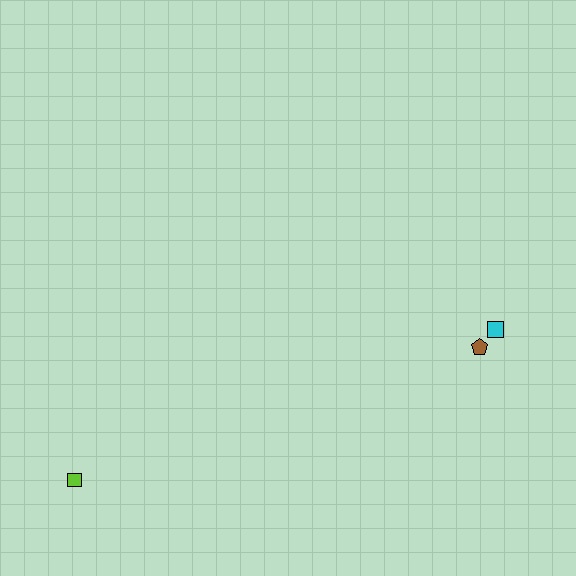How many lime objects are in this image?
There is 1 lime object.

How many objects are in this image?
There are 3 objects.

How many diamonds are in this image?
There are no diamonds.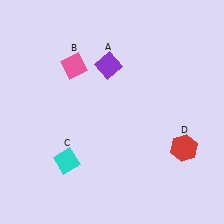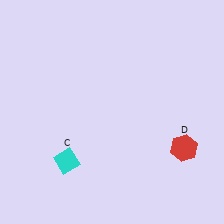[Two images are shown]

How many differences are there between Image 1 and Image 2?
There are 2 differences between the two images.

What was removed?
The purple diamond (A), the pink diamond (B) were removed in Image 2.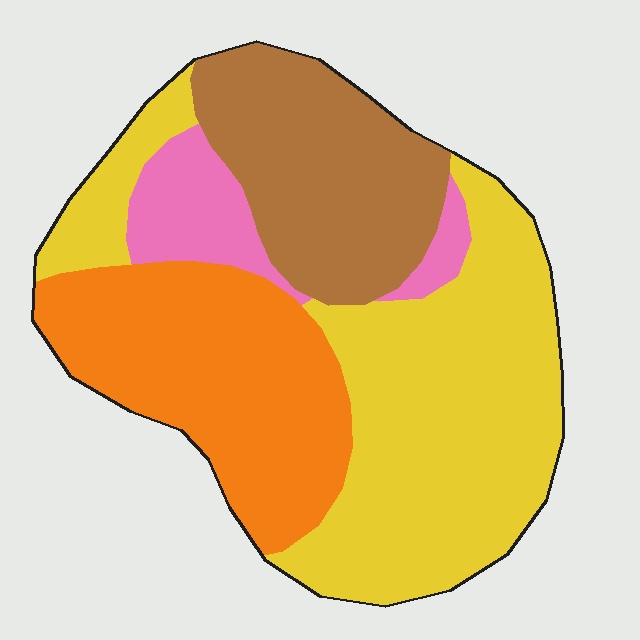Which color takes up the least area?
Pink, at roughly 10%.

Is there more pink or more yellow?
Yellow.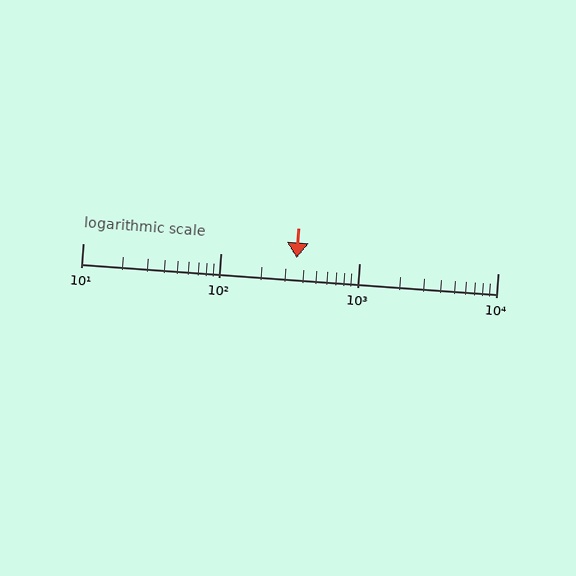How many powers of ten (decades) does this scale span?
The scale spans 3 decades, from 10 to 10000.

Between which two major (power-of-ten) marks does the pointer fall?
The pointer is between 100 and 1000.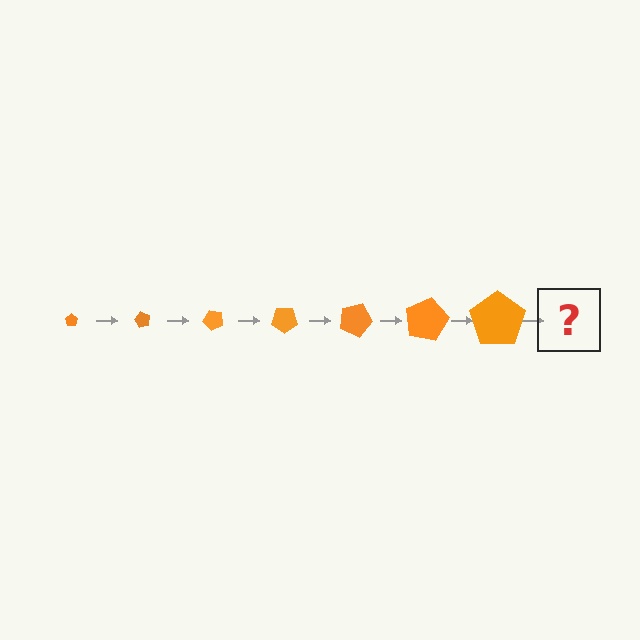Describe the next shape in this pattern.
It should be a pentagon, larger than the previous one and rotated 420 degrees from the start.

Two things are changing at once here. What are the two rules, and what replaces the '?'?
The two rules are that the pentagon grows larger each step and it rotates 60 degrees each step. The '?' should be a pentagon, larger than the previous one and rotated 420 degrees from the start.